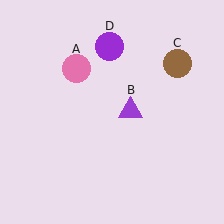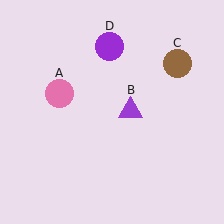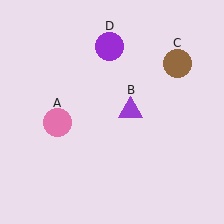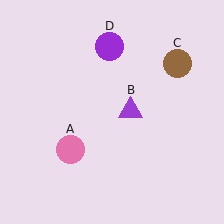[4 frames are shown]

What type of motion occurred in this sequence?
The pink circle (object A) rotated counterclockwise around the center of the scene.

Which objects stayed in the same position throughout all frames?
Purple triangle (object B) and brown circle (object C) and purple circle (object D) remained stationary.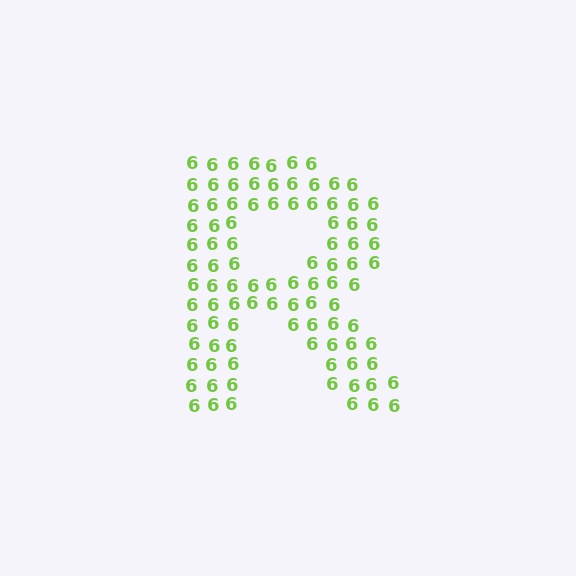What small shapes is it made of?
It is made of small digit 6's.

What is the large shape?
The large shape is the letter R.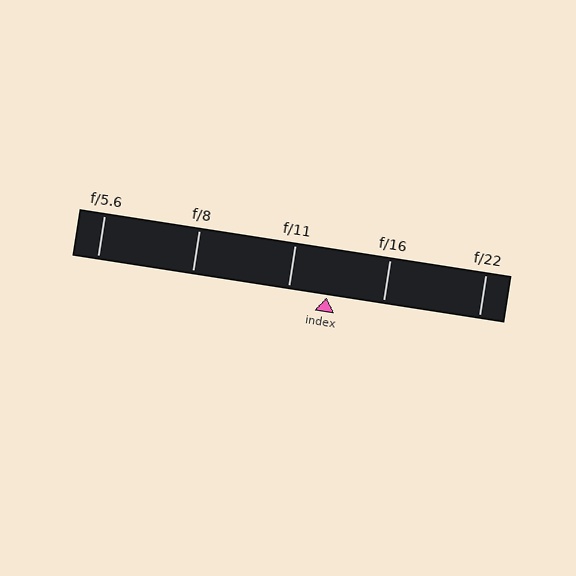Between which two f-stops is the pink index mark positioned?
The index mark is between f/11 and f/16.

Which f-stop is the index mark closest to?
The index mark is closest to f/11.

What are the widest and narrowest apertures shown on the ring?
The widest aperture shown is f/5.6 and the narrowest is f/22.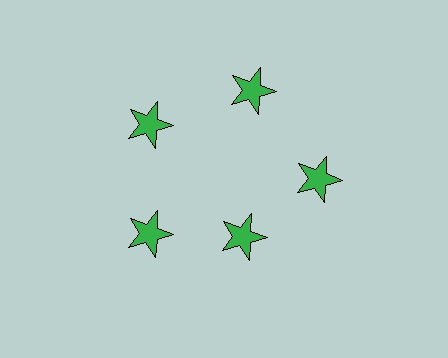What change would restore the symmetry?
The symmetry would be restored by moving it outward, back onto the ring so that all 5 stars sit at equal angles and equal distance from the center.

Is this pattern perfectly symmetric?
No. The 5 green stars are arranged in a ring, but one element near the 5 o'clock position is pulled inward toward the center, breaking the 5-fold rotational symmetry.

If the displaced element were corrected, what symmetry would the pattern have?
It would have 5-fold rotational symmetry — the pattern would map onto itself every 72 degrees.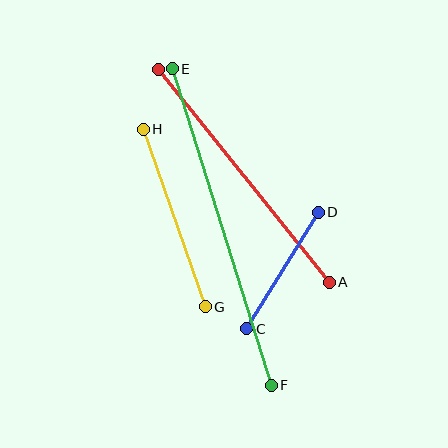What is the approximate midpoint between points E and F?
The midpoint is at approximately (222, 227) pixels.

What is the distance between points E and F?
The distance is approximately 331 pixels.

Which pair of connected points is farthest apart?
Points E and F are farthest apart.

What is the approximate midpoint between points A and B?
The midpoint is at approximately (244, 176) pixels.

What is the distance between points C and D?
The distance is approximately 137 pixels.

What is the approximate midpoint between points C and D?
The midpoint is at approximately (282, 271) pixels.